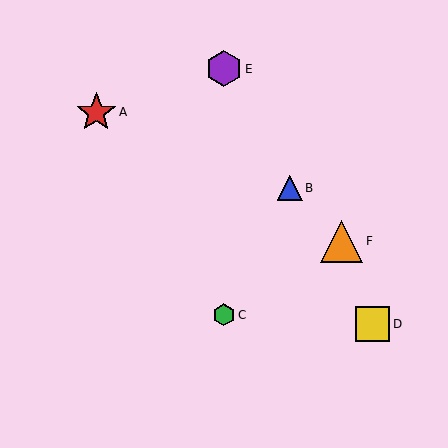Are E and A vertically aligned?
No, E is at x≈224 and A is at x≈96.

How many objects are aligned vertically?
2 objects (C, E) are aligned vertically.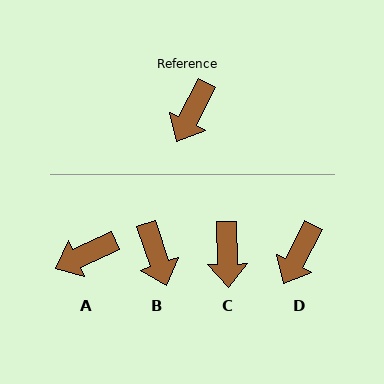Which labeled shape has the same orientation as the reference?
D.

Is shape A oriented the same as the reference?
No, it is off by about 38 degrees.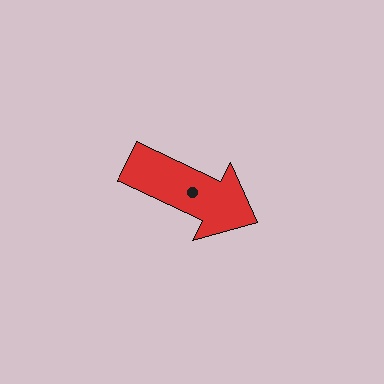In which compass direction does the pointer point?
Southeast.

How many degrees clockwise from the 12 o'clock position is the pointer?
Approximately 115 degrees.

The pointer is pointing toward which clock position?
Roughly 4 o'clock.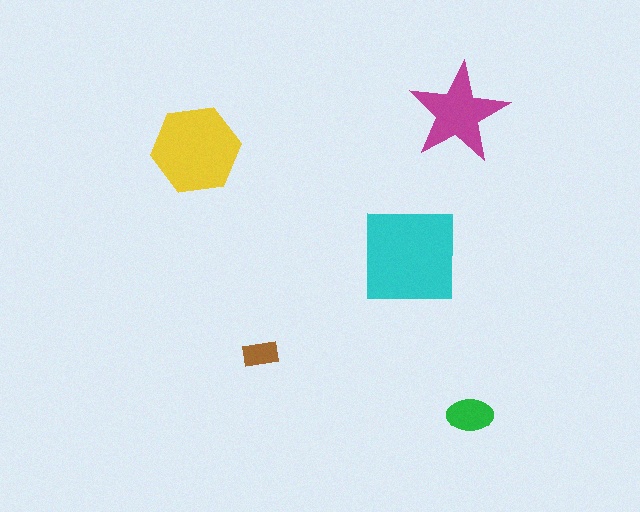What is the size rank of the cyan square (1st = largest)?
1st.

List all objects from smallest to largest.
The brown rectangle, the green ellipse, the magenta star, the yellow hexagon, the cyan square.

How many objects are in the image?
There are 5 objects in the image.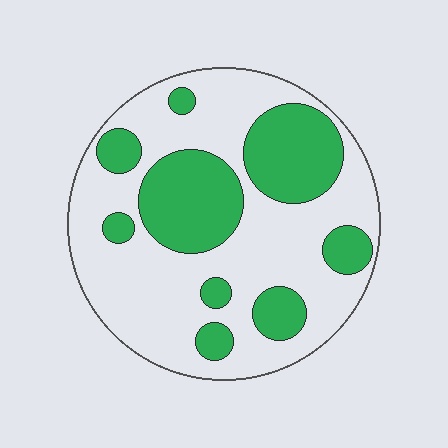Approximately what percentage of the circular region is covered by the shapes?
Approximately 35%.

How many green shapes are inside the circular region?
9.